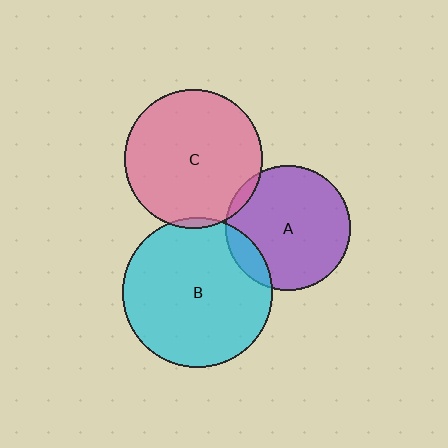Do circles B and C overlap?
Yes.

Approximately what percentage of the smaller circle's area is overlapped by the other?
Approximately 5%.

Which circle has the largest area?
Circle B (cyan).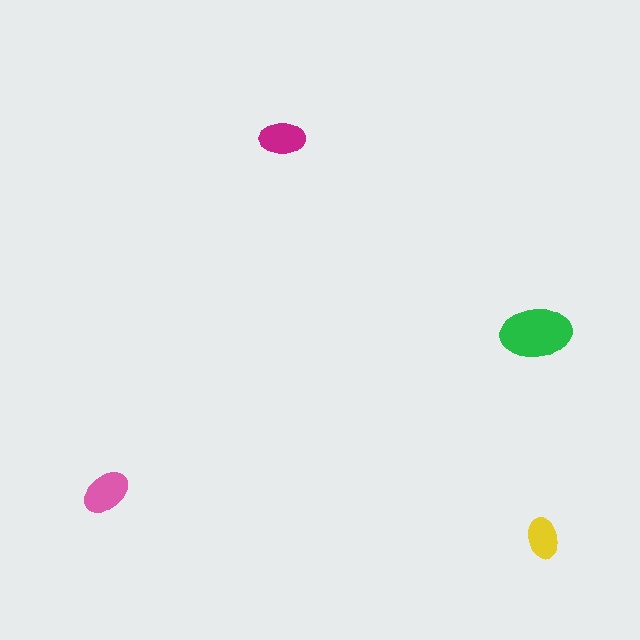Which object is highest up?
The magenta ellipse is topmost.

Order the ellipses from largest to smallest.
the green one, the pink one, the magenta one, the yellow one.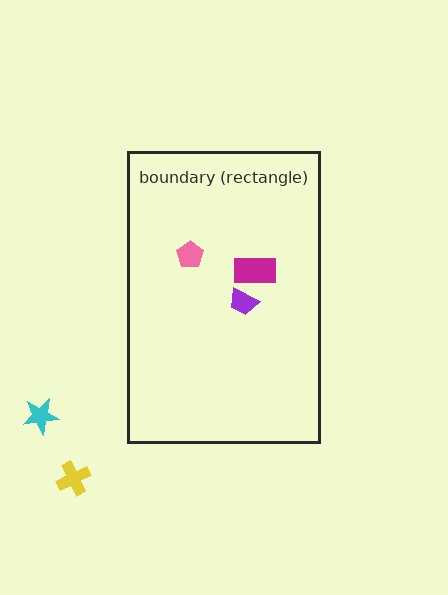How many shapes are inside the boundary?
3 inside, 2 outside.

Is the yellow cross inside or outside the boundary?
Outside.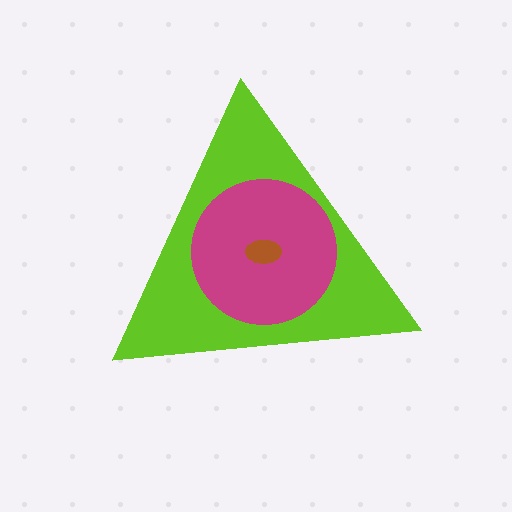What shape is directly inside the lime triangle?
The magenta circle.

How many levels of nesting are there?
3.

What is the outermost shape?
The lime triangle.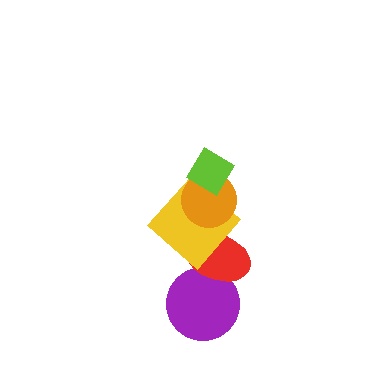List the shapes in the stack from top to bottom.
From top to bottom: the lime diamond, the orange circle, the yellow diamond, the red ellipse, the purple circle.